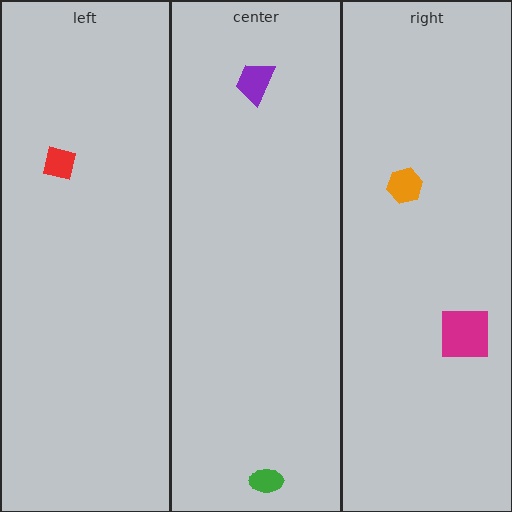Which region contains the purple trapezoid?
The center region.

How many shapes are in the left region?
1.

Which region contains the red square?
The left region.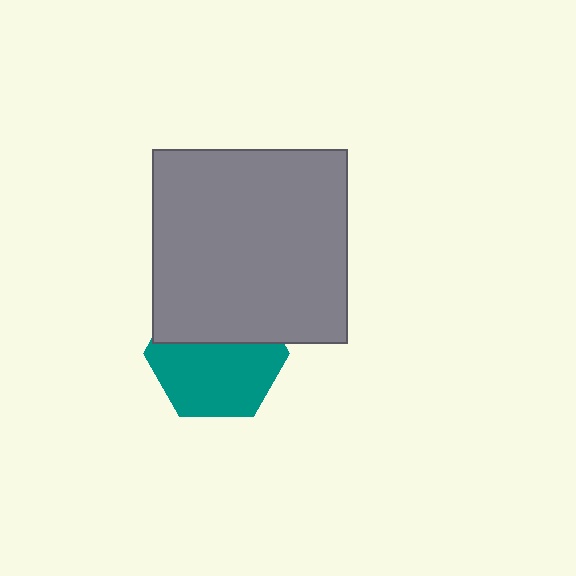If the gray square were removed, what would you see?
You would see the complete teal hexagon.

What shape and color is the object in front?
The object in front is a gray square.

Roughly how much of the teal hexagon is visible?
About half of it is visible (roughly 60%).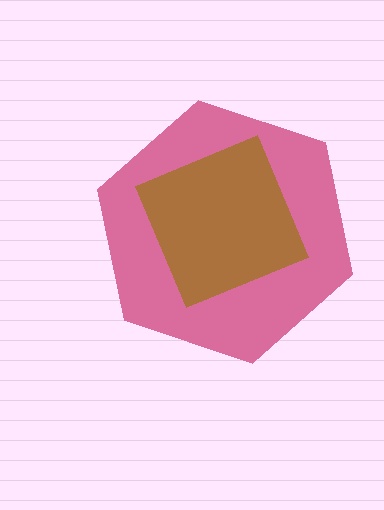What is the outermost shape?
The pink hexagon.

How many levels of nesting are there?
2.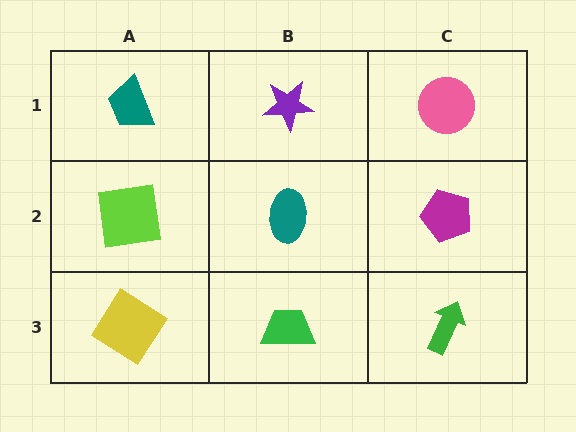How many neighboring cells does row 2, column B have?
4.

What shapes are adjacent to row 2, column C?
A pink circle (row 1, column C), a green arrow (row 3, column C), a teal ellipse (row 2, column B).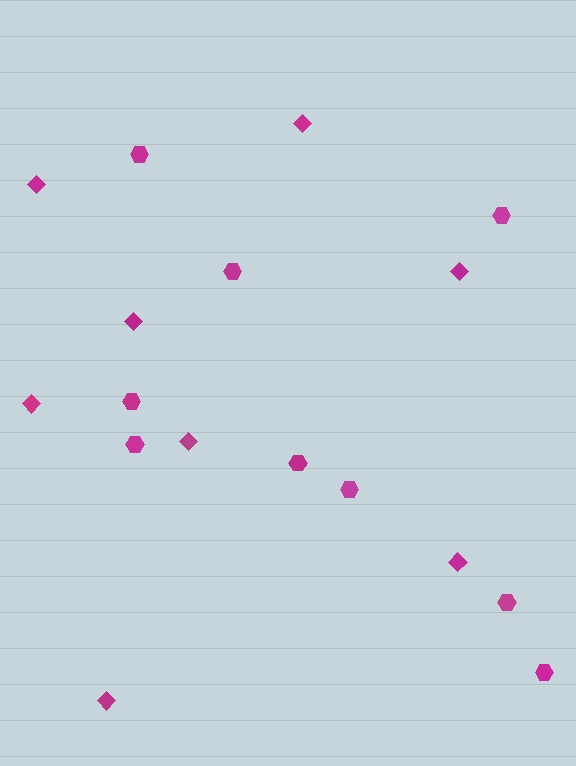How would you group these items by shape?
There are 2 groups: one group of hexagons (9) and one group of diamonds (8).